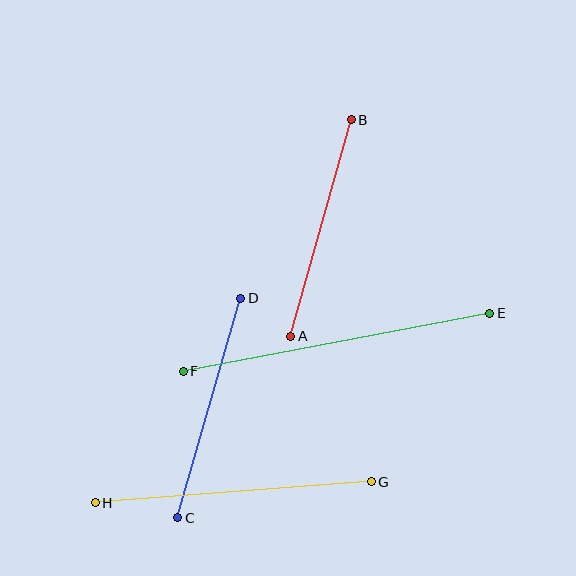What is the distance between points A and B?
The distance is approximately 225 pixels.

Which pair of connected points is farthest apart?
Points E and F are farthest apart.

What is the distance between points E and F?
The distance is approximately 312 pixels.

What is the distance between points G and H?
The distance is approximately 277 pixels.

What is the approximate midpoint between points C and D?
The midpoint is at approximately (209, 408) pixels.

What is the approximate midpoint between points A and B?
The midpoint is at approximately (321, 228) pixels.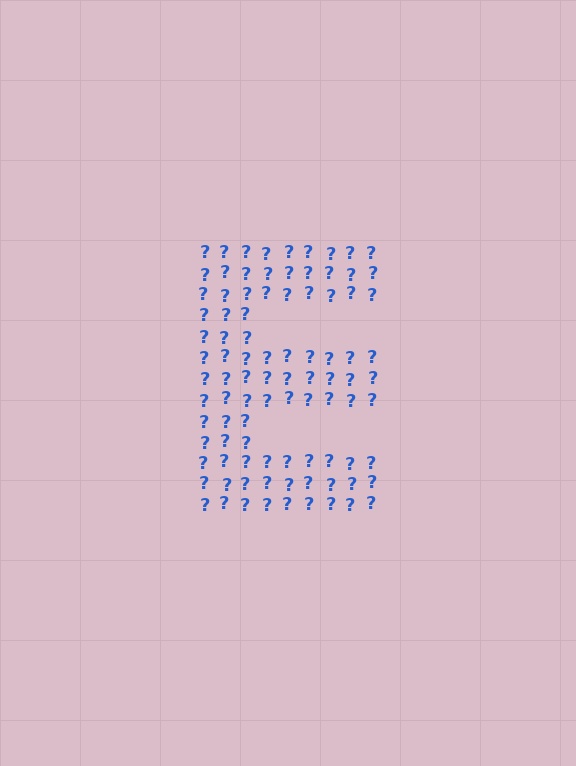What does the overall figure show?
The overall figure shows the letter E.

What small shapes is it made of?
It is made of small question marks.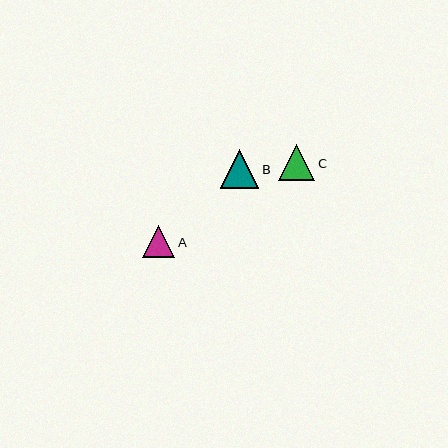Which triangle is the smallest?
Triangle A is the smallest with a size of approximately 32 pixels.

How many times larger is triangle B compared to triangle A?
Triangle B is approximately 1.2 times the size of triangle A.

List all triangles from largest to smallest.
From largest to smallest: B, C, A.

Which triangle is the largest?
Triangle B is the largest with a size of approximately 39 pixels.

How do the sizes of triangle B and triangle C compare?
Triangle B and triangle C are approximately the same size.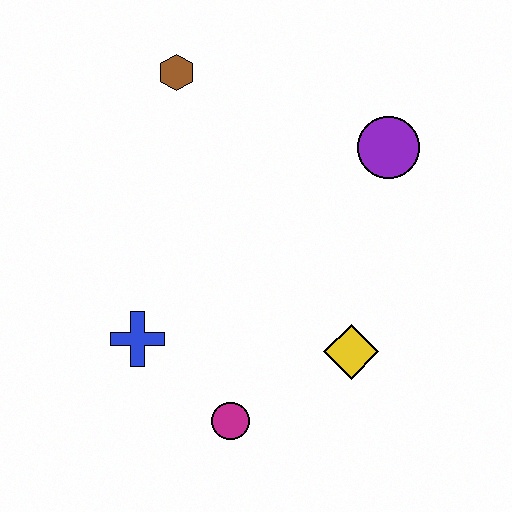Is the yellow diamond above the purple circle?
No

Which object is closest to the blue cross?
The magenta circle is closest to the blue cross.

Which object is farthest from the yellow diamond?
The brown hexagon is farthest from the yellow diamond.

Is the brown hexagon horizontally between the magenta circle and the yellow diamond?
No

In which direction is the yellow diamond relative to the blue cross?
The yellow diamond is to the right of the blue cross.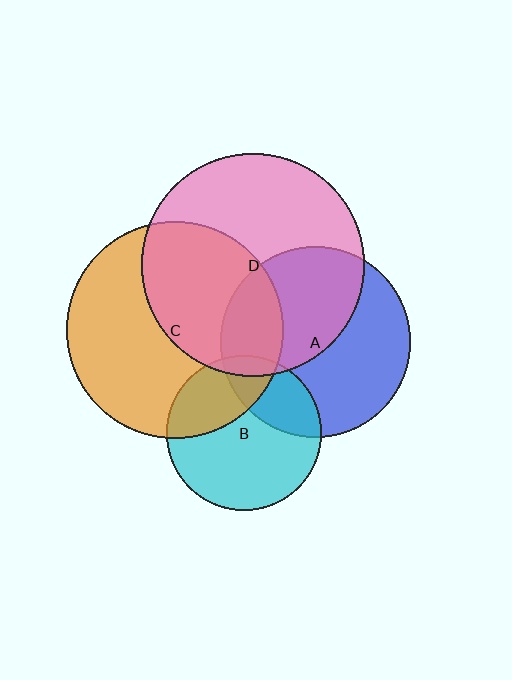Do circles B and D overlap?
Yes.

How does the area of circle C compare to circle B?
Approximately 2.0 times.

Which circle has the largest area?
Circle D (pink).